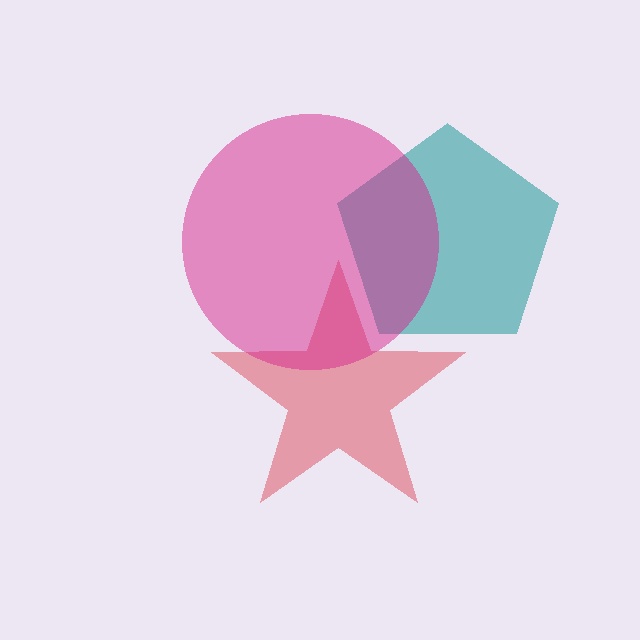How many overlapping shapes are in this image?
There are 3 overlapping shapes in the image.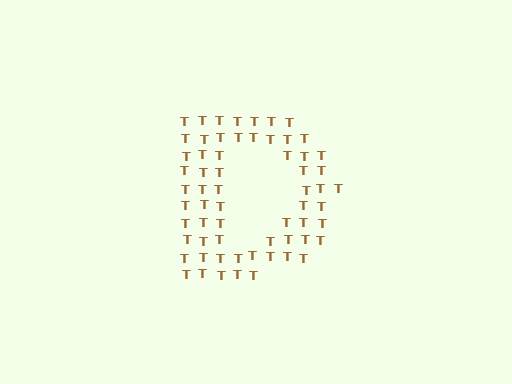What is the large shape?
The large shape is the letter D.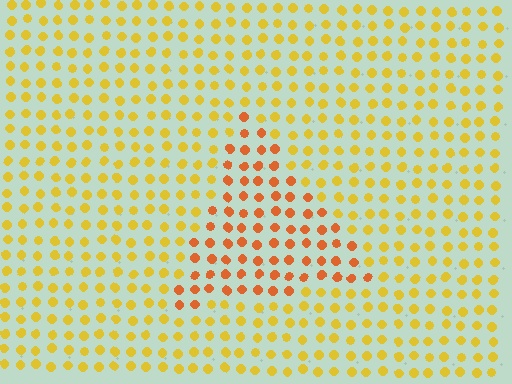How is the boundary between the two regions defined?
The boundary is defined purely by a slight shift in hue (about 32 degrees). Spacing, size, and orientation are identical on both sides.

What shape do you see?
I see a triangle.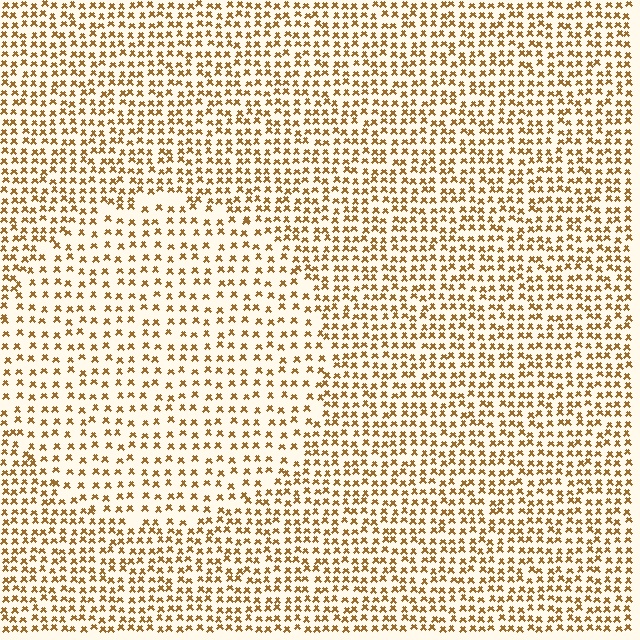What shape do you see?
I see a circle.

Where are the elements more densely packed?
The elements are more densely packed outside the circle boundary.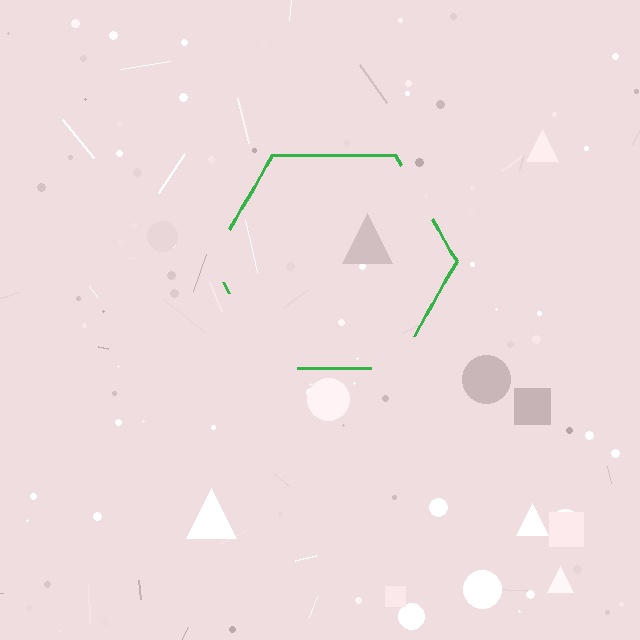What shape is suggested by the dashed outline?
The dashed outline suggests a hexagon.